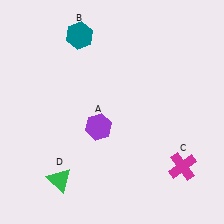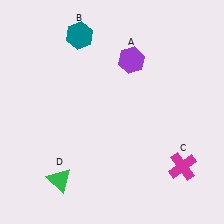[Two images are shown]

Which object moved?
The purple hexagon (A) moved up.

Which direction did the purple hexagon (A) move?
The purple hexagon (A) moved up.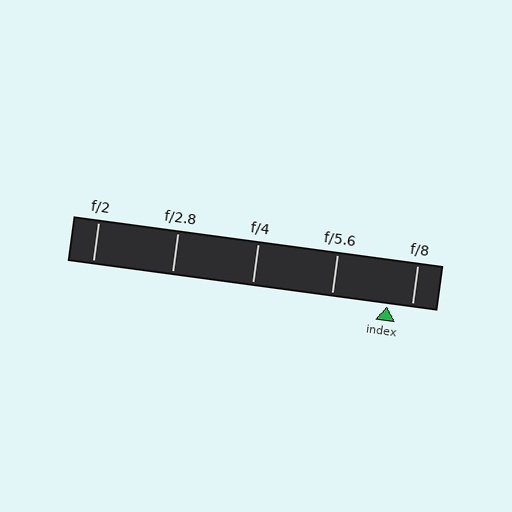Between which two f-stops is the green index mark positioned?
The index mark is between f/5.6 and f/8.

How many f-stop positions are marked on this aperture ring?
There are 5 f-stop positions marked.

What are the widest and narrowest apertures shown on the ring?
The widest aperture shown is f/2 and the narrowest is f/8.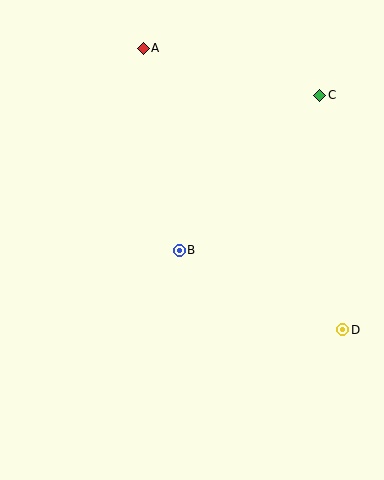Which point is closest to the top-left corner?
Point A is closest to the top-left corner.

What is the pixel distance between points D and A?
The distance between D and A is 345 pixels.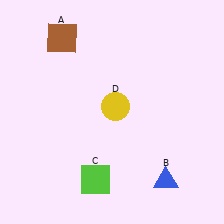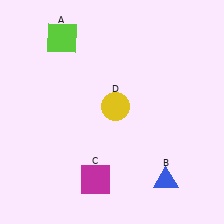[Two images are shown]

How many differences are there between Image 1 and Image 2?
There are 2 differences between the two images.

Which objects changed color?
A changed from brown to lime. C changed from lime to magenta.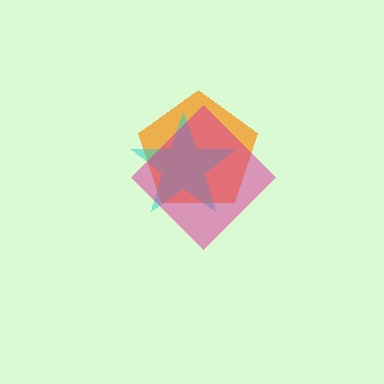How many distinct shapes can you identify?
There are 3 distinct shapes: an orange pentagon, a cyan star, a magenta diamond.